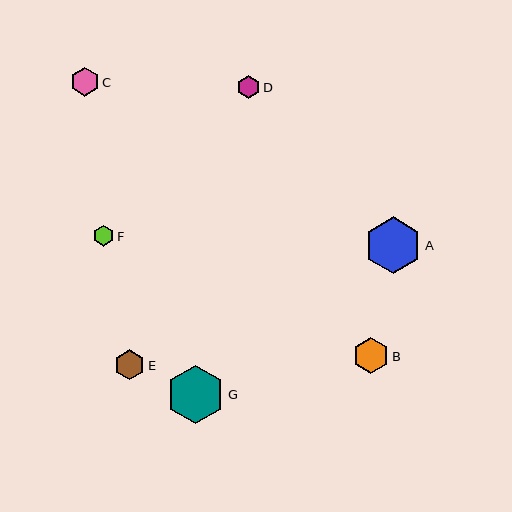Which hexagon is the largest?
Hexagon G is the largest with a size of approximately 59 pixels.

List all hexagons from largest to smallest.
From largest to smallest: G, A, B, E, C, D, F.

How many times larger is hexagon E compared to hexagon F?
Hexagon E is approximately 1.4 times the size of hexagon F.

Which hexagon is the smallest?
Hexagon F is the smallest with a size of approximately 21 pixels.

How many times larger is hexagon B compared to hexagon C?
Hexagon B is approximately 1.2 times the size of hexagon C.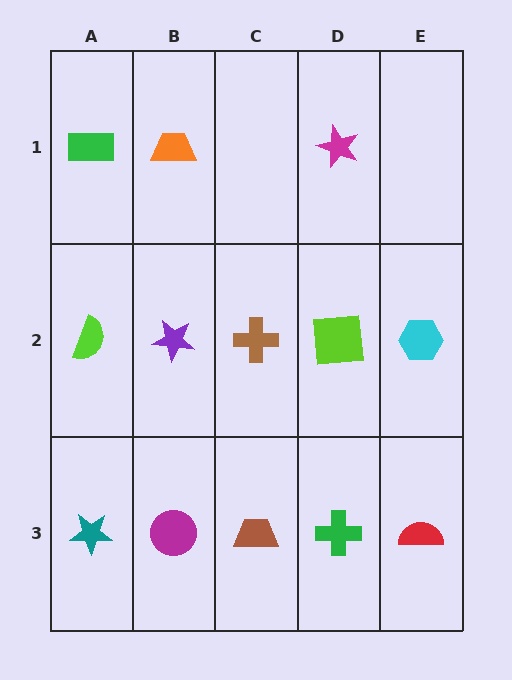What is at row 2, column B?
A purple star.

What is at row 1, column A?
A green rectangle.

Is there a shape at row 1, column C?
No, that cell is empty.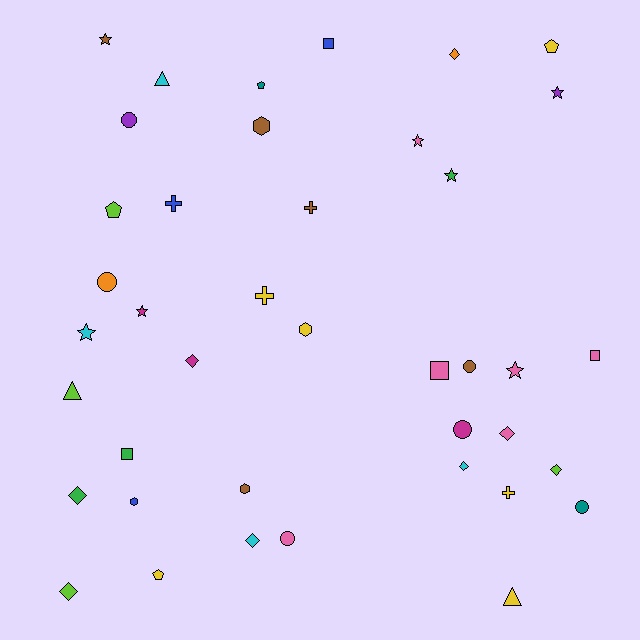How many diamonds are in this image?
There are 8 diamonds.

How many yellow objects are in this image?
There are 6 yellow objects.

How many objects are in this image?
There are 40 objects.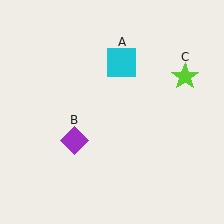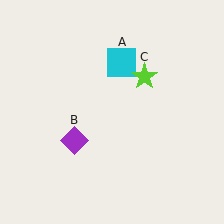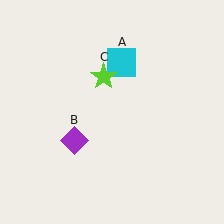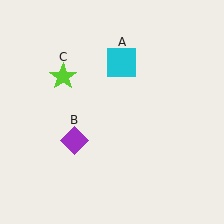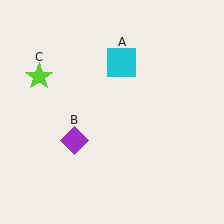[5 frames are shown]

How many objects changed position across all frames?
1 object changed position: lime star (object C).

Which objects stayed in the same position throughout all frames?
Cyan square (object A) and purple diamond (object B) remained stationary.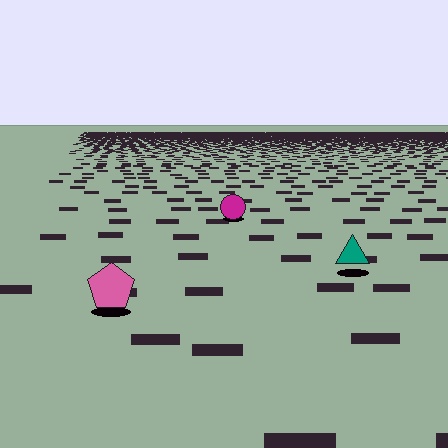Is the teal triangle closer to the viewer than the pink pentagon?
No. The pink pentagon is closer — you can tell from the texture gradient: the ground texture is coarser near it.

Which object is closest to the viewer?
The pink pentagon is closest. The texture marks near it are larger and more spread out.